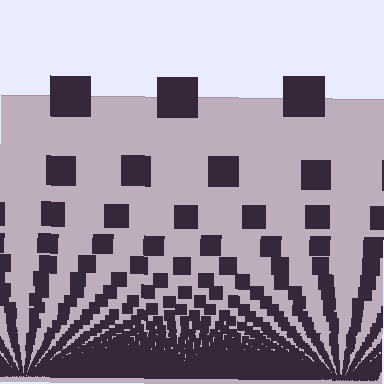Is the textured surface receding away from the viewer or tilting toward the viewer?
The surface appears to tilt toward the viewer. Texture elements get larger and sparser toward the top.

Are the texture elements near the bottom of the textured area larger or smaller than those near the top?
Smaller. The gradient is inverted — elements near the bottom are smaller and denser.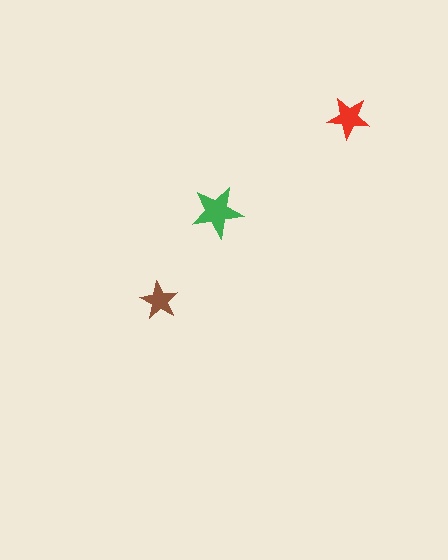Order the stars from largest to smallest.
the green one, the red one, the brown one.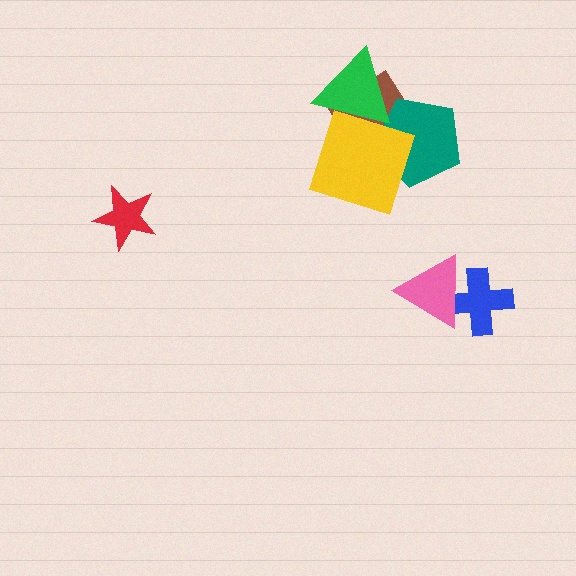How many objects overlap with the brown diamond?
3 objects overlap with the brown diamond.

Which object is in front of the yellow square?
The green triangle is in front of the yellow square.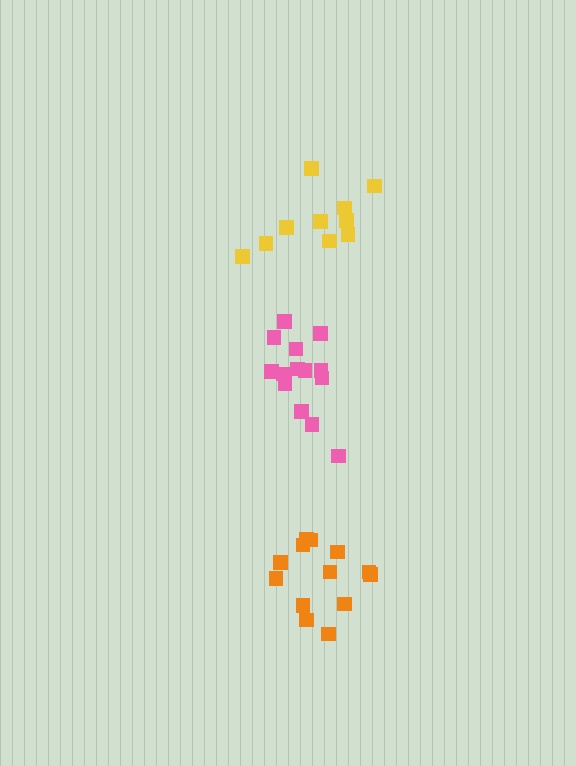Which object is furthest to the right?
The orange cluster is rightmost.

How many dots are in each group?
Group 1: 10 dots, Group 2: 13 dots, Group 3: 14 dots (37 total).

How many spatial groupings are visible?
There are 3 spatial groupings.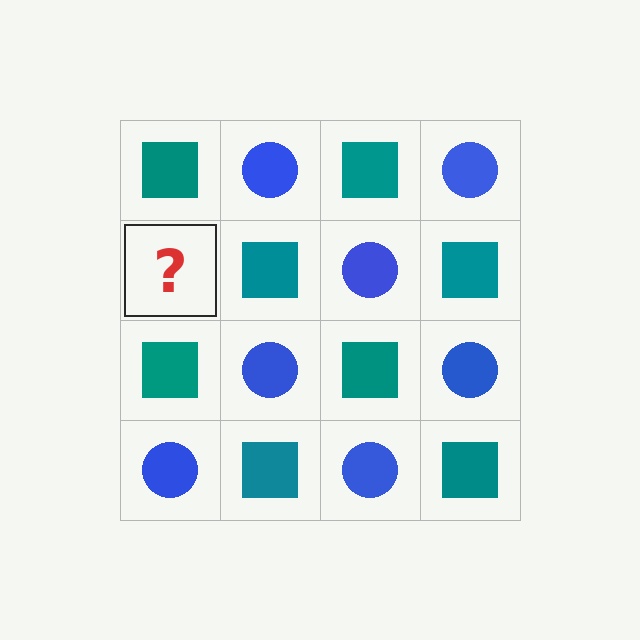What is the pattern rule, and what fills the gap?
The rule is that it alternates teal square and blue circle in a checkerboard pattern. The gap should be filled with a blue circle.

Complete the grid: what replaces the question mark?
The question mark should be replaced with a blue circle.